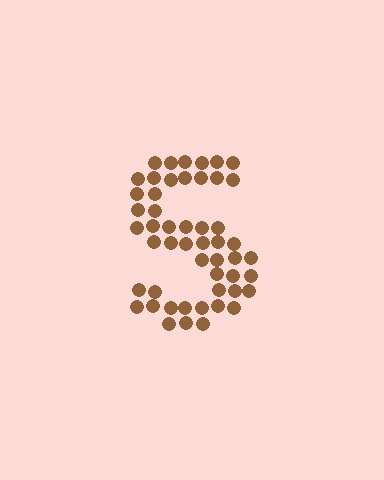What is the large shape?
The large shape is the letter S.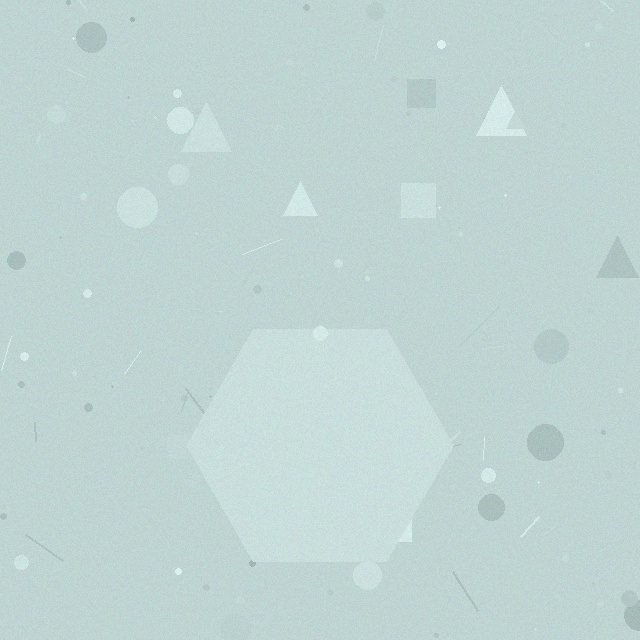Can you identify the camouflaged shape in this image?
The camouflaged shape is a hexagon.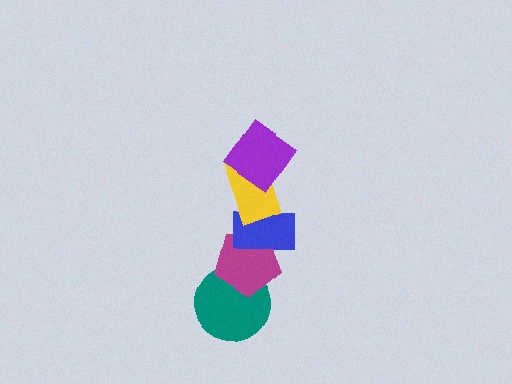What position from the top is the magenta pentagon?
The magenta pentagon is 4th from the top.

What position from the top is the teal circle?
The teal circle is 5th from the top.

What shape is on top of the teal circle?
The magenta pentagon is on top of the teal circle.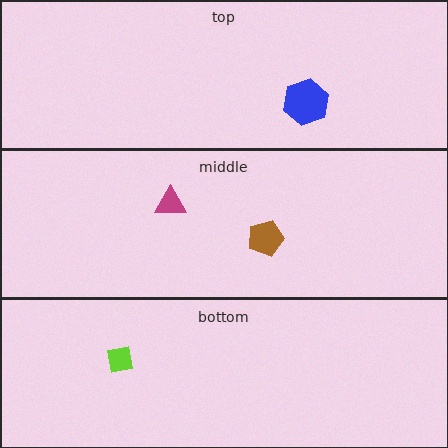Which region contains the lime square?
The bottom region.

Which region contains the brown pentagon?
The middle region.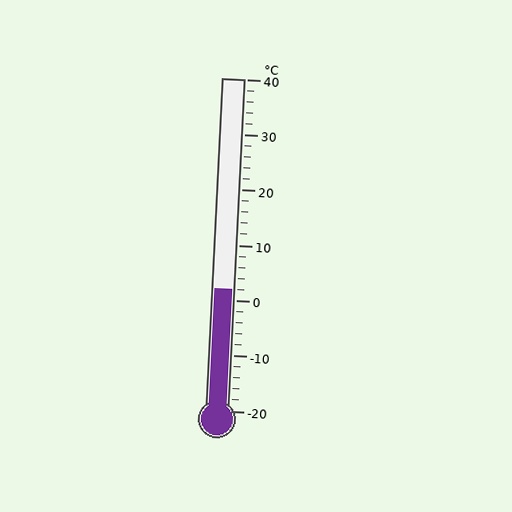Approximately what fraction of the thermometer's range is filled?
The thermometer is filled to approximately 35% of its range.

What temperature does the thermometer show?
The thermometer shows approximately 2°C.